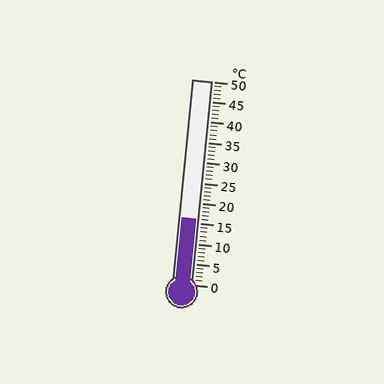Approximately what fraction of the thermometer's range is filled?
The thermometer is filled to approximately 30% of its range.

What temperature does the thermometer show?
The thermometer shows approximately 16°C.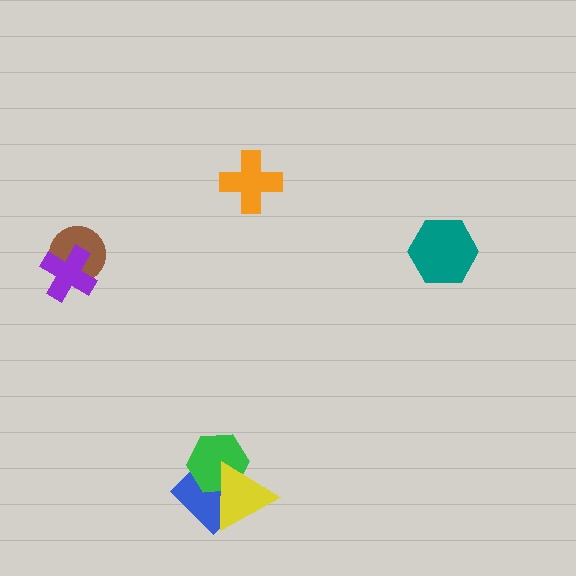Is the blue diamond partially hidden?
Yes, it is partially covered by another shape.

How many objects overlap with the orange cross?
0 objects overlap with the orange cross.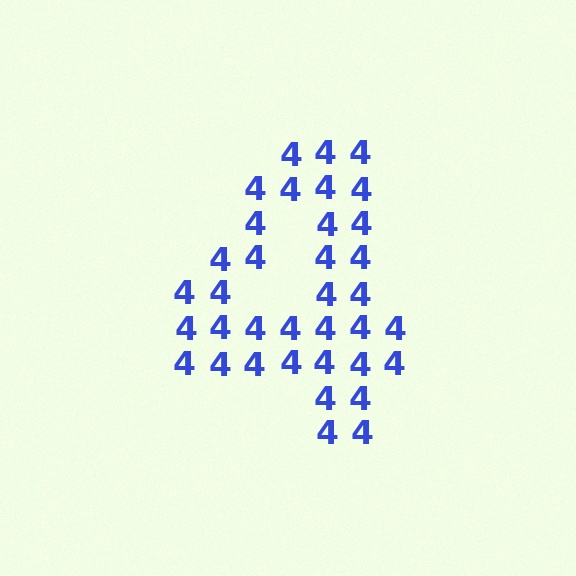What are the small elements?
The small elements are digit 4's.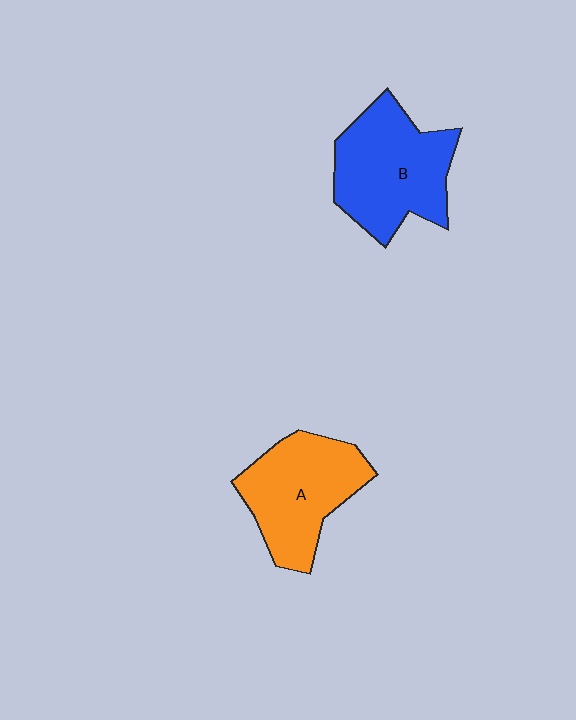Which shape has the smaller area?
Shape A (orange).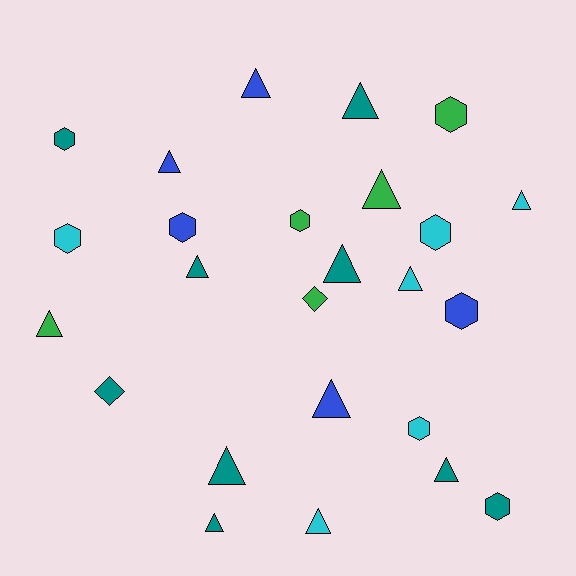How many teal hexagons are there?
There are 2 teal hexagons.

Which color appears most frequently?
Teal, with 9 objects.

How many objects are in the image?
There are 25 objects.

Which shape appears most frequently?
Triangle, with 14 objects.